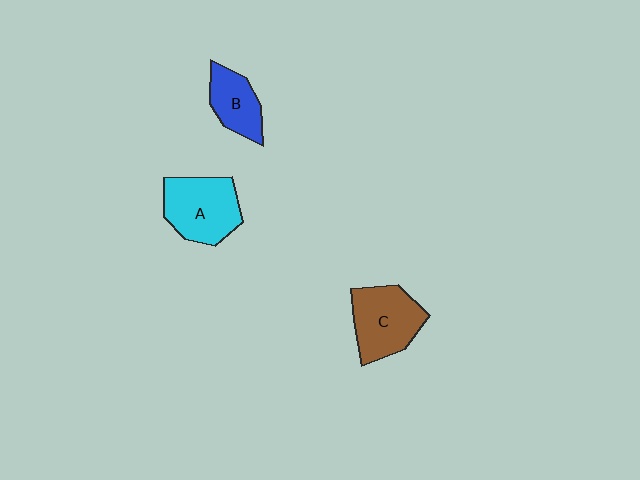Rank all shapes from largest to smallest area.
From largest to smallest: A (cyan), C (brown), B (blue).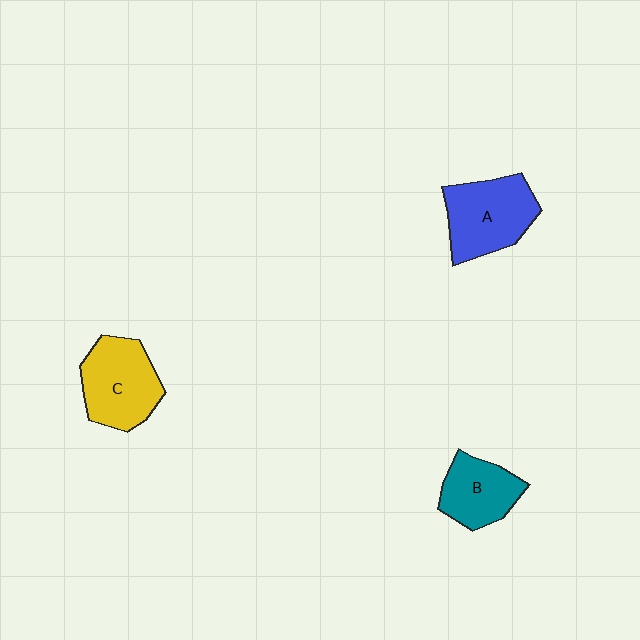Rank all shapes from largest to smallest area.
From largest to smallest: A (blue), C (yellow), B (teal).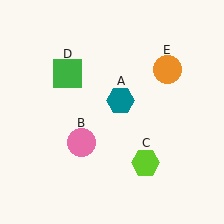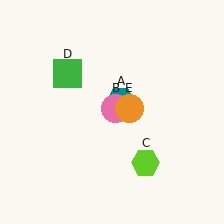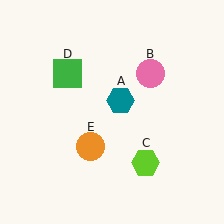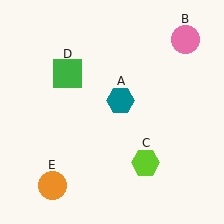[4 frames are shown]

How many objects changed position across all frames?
2 objects changed position: pink circle (object B), orange circle (object E).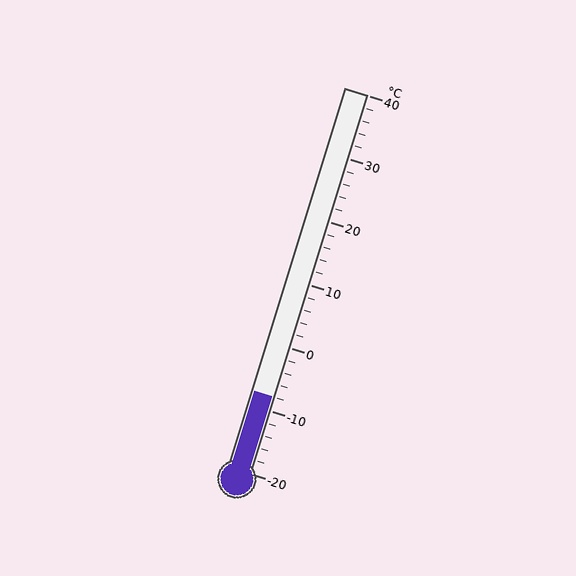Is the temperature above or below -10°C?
The temperature is above -10°C.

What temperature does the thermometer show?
The thermometer shows approximately -8°C.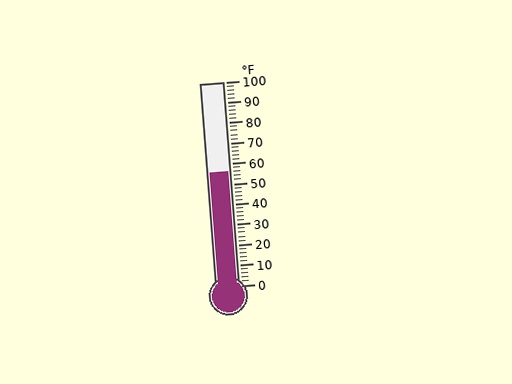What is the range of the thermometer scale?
The thermometer scale ranges from 0°F to 100°F.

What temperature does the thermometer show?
The thermometer shows approximately 56°F.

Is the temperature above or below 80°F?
The temperature is below 80°F.